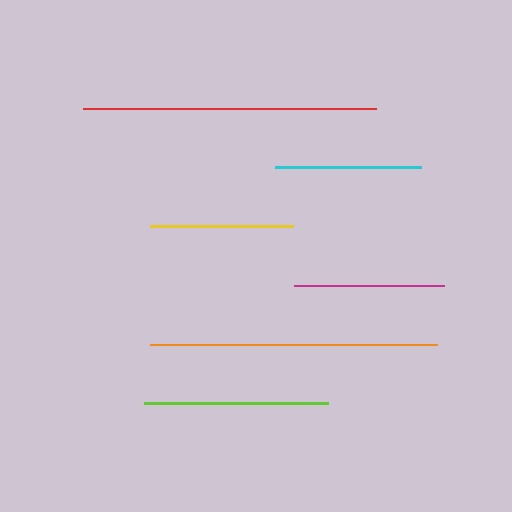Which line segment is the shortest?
The yellow line is the shortest at approximately 143 pixels.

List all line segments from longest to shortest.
From longest to shortest: red, orange, lime, magenta, cyan, yellow.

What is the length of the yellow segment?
The yellow segment is approximately 143 pixels long.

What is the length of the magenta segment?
The magenta segment is approximately 149 pixels long.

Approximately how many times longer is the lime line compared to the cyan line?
The lime line is approximately 1.3 times the length of the cyan line.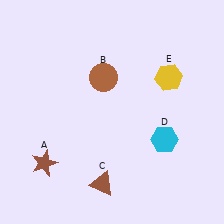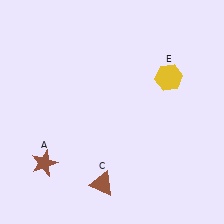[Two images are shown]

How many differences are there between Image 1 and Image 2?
There are 2 differences between the two images.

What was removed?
The cyan hexagon (D), the brown circle (B) were removed in Image 2.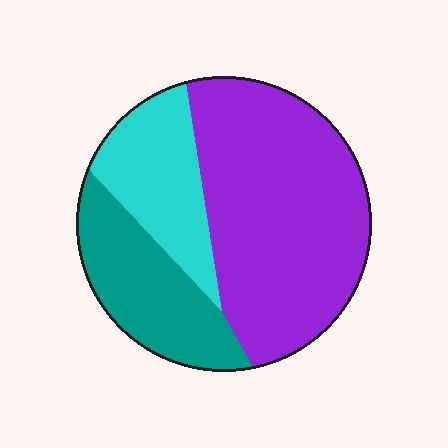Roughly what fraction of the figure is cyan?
Cyan takes up about one fifth (1/5) of the figure.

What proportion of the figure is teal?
Teal covers roughly 25% of the figure.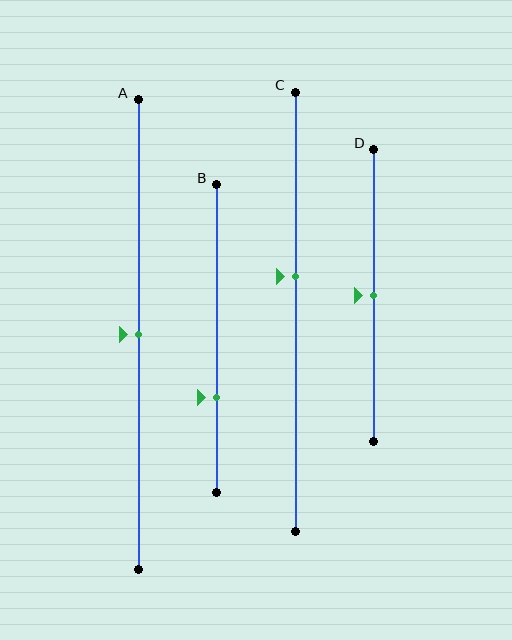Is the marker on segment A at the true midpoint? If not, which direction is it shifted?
Yes, the marker on segment A is at the true midpoint.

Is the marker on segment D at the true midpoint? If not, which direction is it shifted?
Yes, the marker on segment D is at the true midpoint.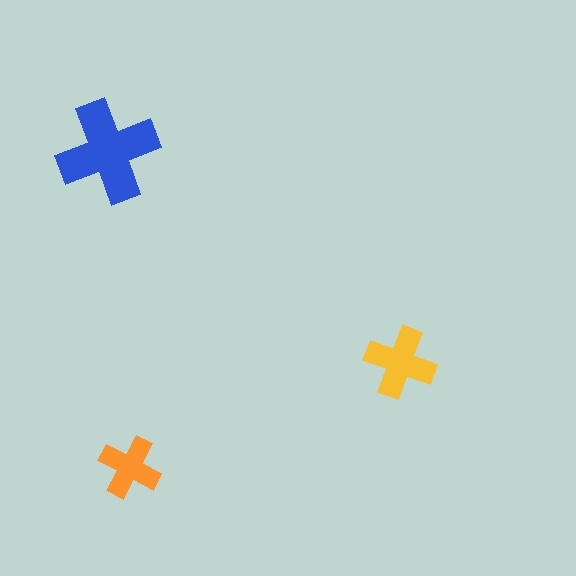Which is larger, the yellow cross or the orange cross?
The yellow one.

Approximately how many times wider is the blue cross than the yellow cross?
About 1.5 times wider.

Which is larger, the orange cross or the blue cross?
The blue one.